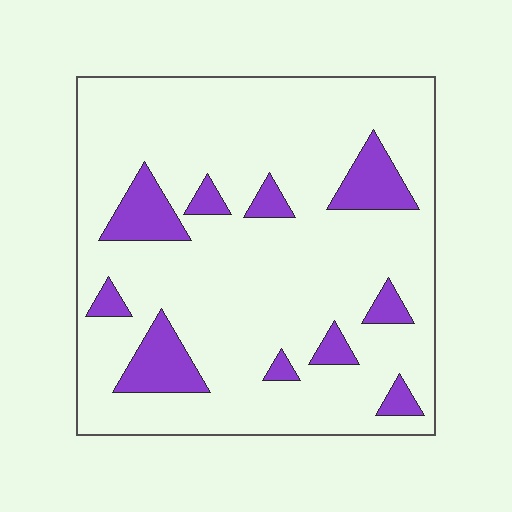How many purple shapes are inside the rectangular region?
10.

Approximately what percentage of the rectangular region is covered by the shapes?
Approximately 15%.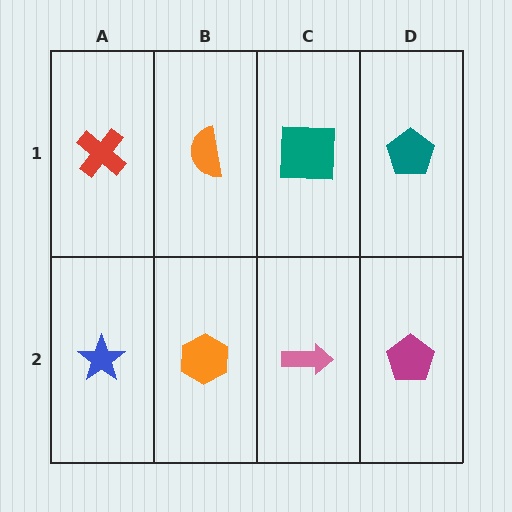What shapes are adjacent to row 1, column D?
A magenta pentagon (row 2, column D), a teal square (row 1, column C).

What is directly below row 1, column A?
A blue star.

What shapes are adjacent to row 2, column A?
A red cross (row 1, column A), an orange hexagon (row 2, column B).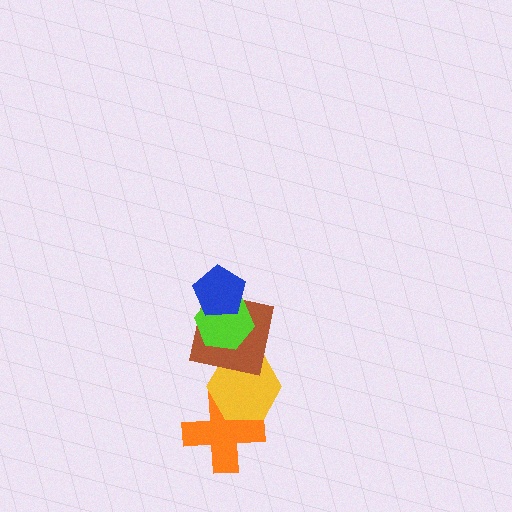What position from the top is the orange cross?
The orange cross is 5th from the top.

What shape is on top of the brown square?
The lime hexagon is on top of the brown square.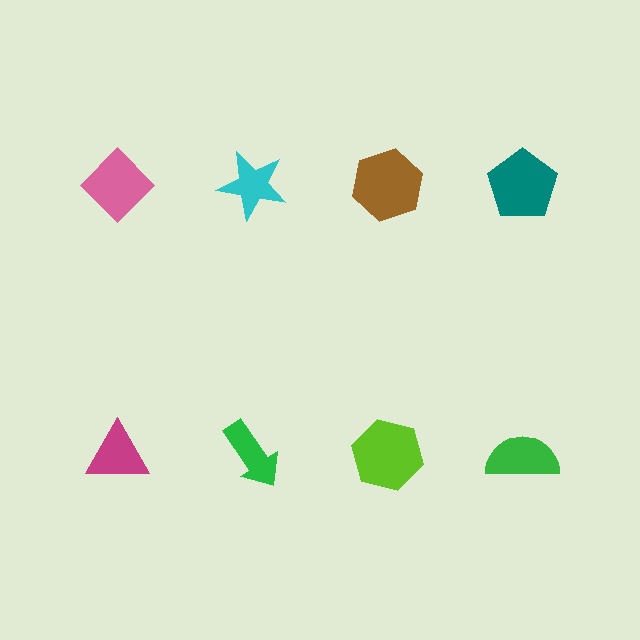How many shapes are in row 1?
4 shapes.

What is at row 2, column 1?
A magenta triangle.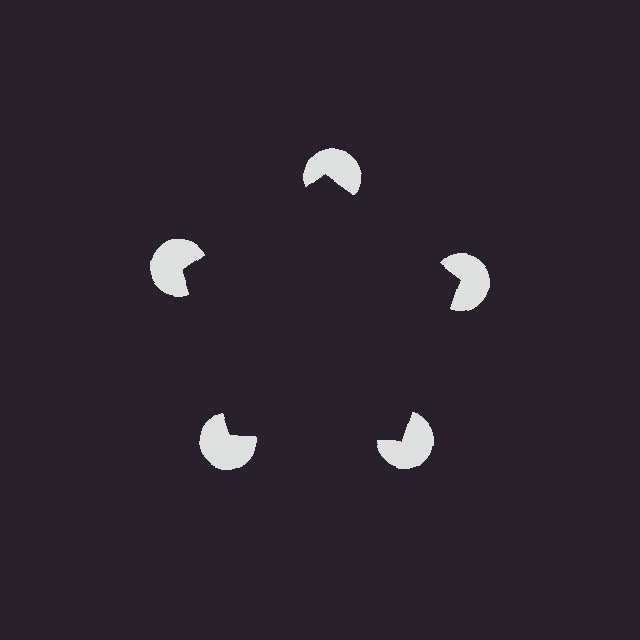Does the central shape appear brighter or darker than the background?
It typically appears slightly darker than the background, even though no actual brightness change is drawn.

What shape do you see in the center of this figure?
An illusory pentagon — its edges are inferred from the aligned wedge cuts in the pac-man discs, not physically drawn.